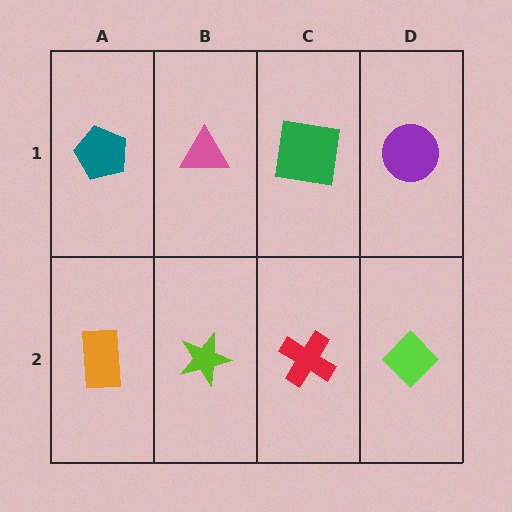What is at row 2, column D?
A lime diamond.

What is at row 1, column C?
A green square.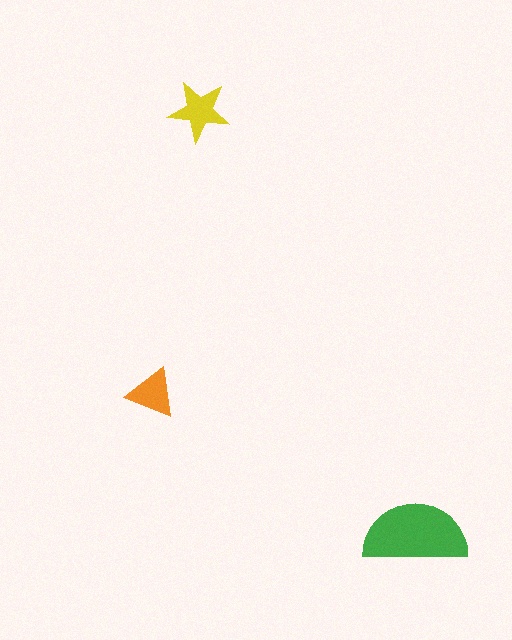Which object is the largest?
The green semicircle.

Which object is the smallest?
The orange triangle.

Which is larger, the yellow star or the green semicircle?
The green semicircle.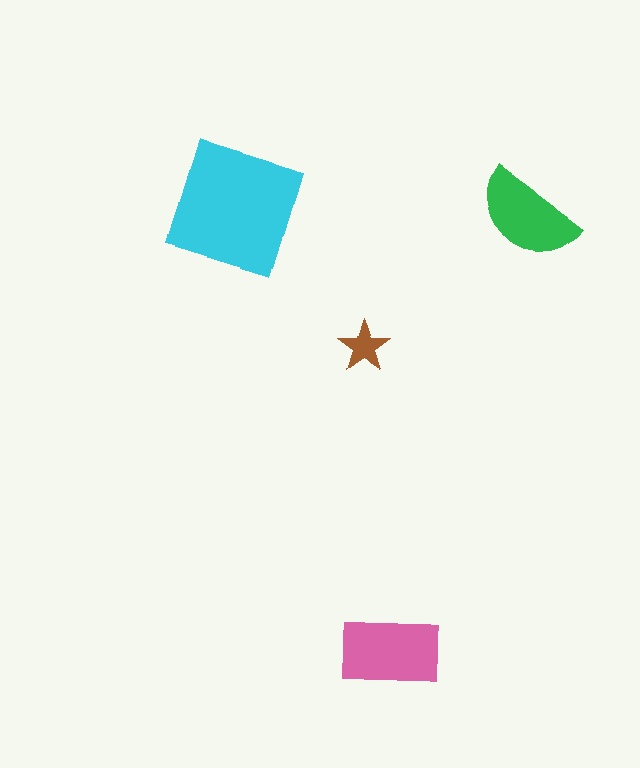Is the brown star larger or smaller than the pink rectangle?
Smaller.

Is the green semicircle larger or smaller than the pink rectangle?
Smaller.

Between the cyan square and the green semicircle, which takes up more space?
The cyan square.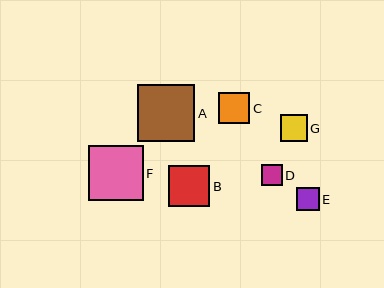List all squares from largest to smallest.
From largest to smallest: A, F, B, C, G, E, D.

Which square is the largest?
Square A is the largest with a size of approximately 57 pixels.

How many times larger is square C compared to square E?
Square C is approximately 1.4 times the size of square E.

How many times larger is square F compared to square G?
Square F is approximately 2.1 times the size of square G.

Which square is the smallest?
Square D is the smallest with a size of approximately 21 pixels.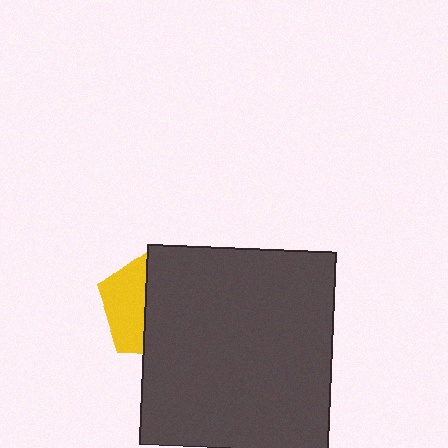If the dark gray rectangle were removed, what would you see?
You would see the complete yellow pentagon.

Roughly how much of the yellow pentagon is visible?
A small part of it is visible (roughly 38%).